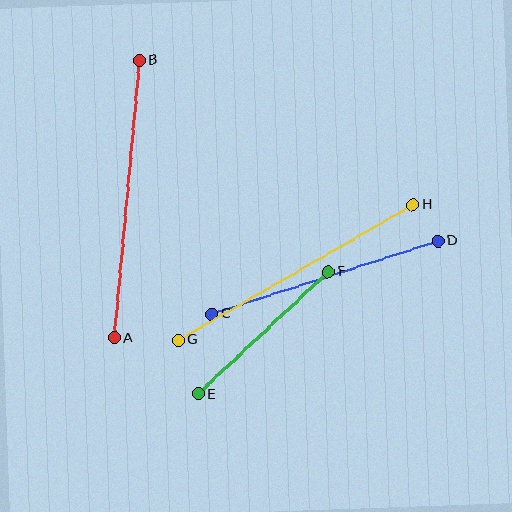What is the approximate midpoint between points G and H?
The midpoint is at approximately (296, 272) pixels.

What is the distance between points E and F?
The distance is approximately 179 pixels.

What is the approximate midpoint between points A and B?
The midpoint is at approximately (127, 199) pixels.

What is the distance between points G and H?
The distance is approximately 271 pixels.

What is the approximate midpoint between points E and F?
The midpoint is at approximately (263, 333) pixels.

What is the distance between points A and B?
The distance is approximately 278 pixels.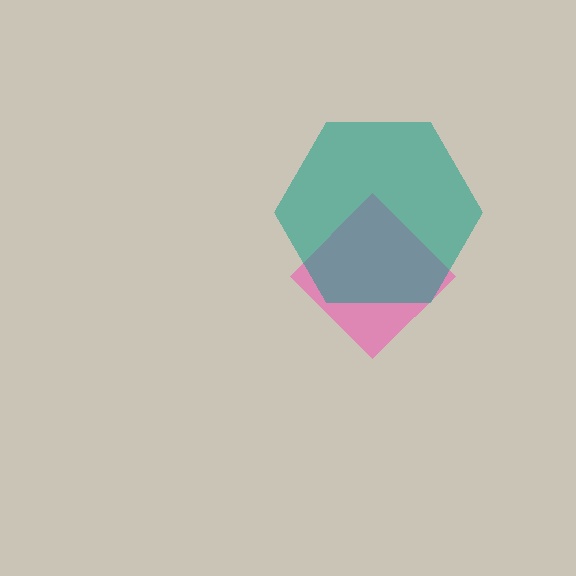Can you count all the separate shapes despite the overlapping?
Yes, there are 2 separate shapes.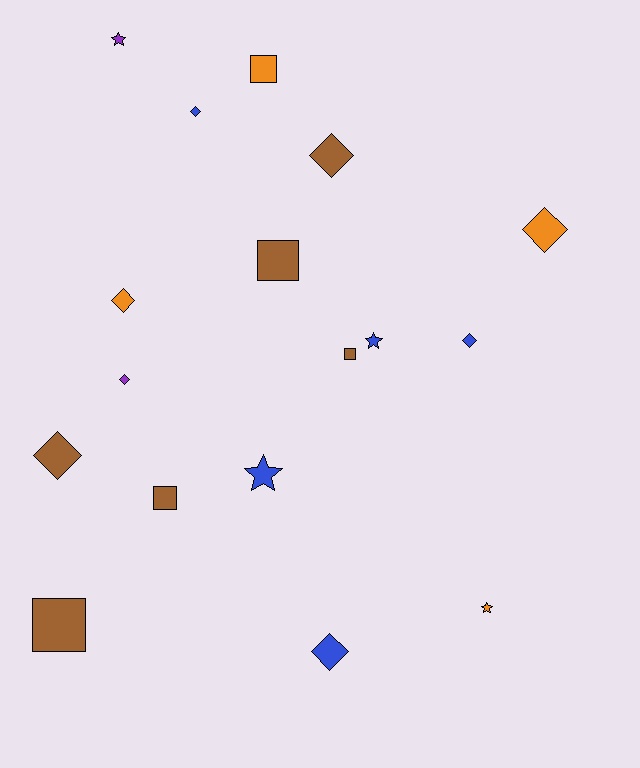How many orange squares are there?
There is 1 orange square.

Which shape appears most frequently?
Diamond, with 8 objects.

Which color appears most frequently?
Brown, with 6 objects.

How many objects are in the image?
There are 17 objects.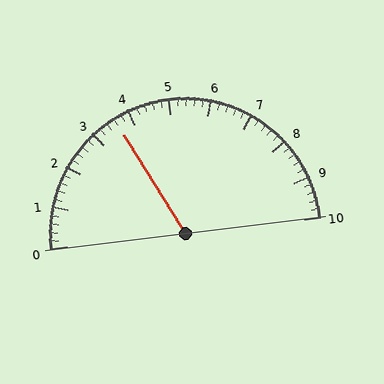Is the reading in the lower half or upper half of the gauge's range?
The reading is in the lower half of the range (0 to 10).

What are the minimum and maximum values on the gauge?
The gauge ranges from 0 to 10.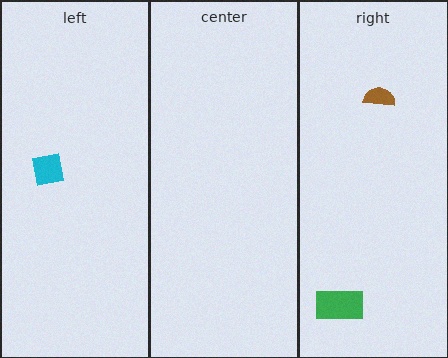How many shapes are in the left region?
1.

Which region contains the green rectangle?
The right region.